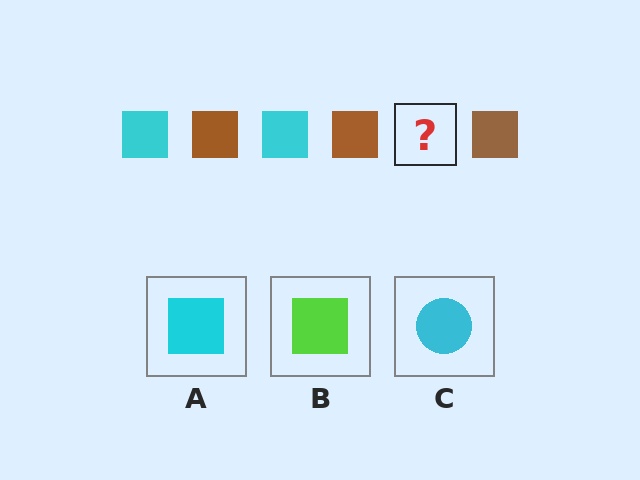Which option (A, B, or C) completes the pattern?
A.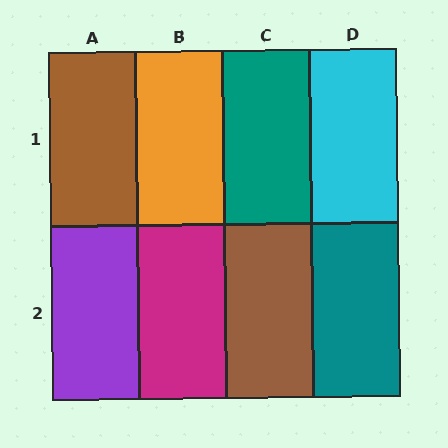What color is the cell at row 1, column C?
Teal.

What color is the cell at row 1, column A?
Brown.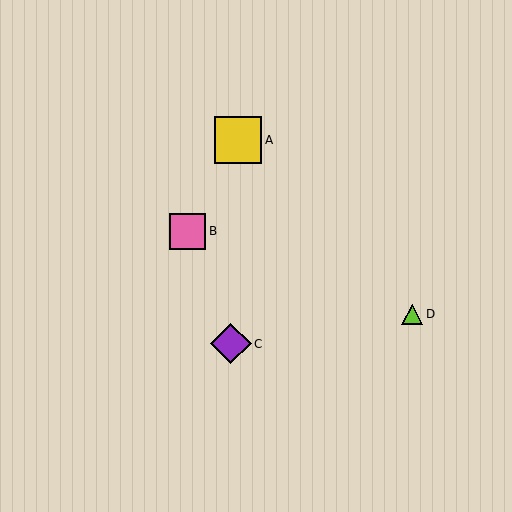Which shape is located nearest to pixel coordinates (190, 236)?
The pink square (labeled B) at (187, 231) is nearest to that location.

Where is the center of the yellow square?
The center of the yellow square is at (238, 140).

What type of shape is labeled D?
Shape D is a lime triangle.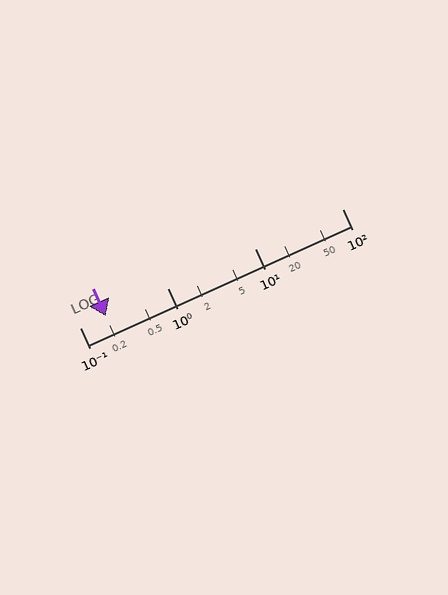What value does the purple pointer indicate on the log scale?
The pointer indicates approximately 0.2.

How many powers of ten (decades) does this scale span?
The scale spans 3 decades, from 0.1 to 100.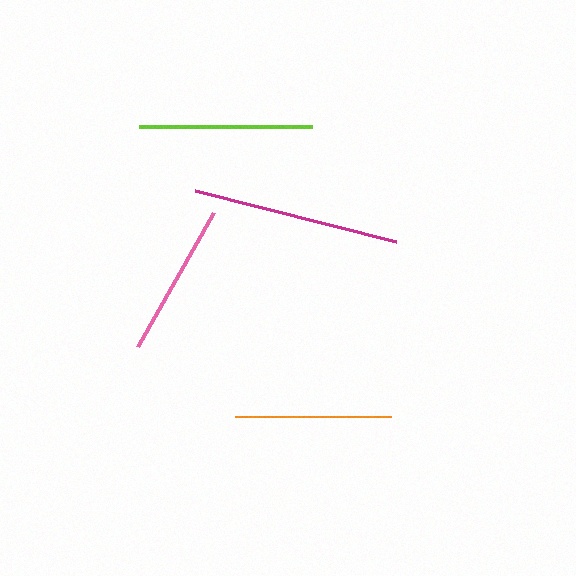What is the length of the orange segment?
The orange segment is approximately 156 pixels long.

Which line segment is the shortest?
The pink line is the shortest at approximately 154 pixels.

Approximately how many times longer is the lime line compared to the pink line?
The lime line is approximately 1.1 times the length of the pink line.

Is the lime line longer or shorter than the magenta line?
The magenta line is longer than the lime line.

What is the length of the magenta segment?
The magenta segment is approximately 207 pixels long.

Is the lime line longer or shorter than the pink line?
The lime line is longer than the pink line.